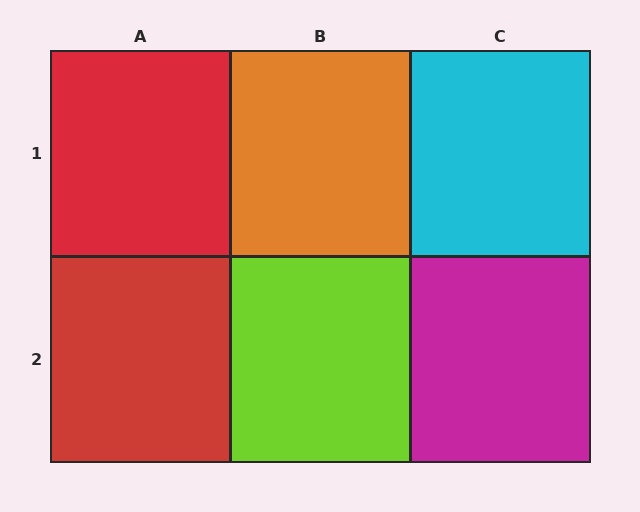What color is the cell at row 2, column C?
Magenta.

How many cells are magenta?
1 cell is magenta.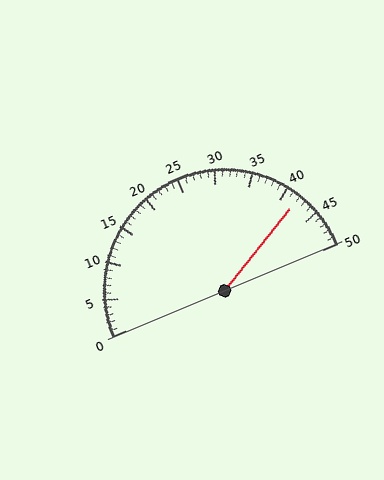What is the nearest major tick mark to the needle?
The nearest major tick mark is 40.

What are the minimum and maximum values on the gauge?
The gauge ranges from 0 to 50.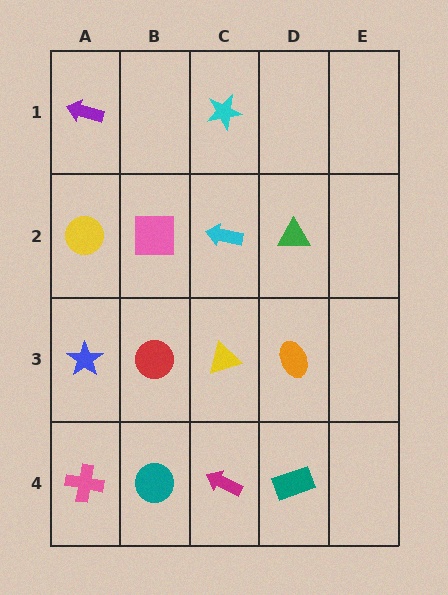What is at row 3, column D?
An orange ellipse.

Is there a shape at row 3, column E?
No, that cell is empty.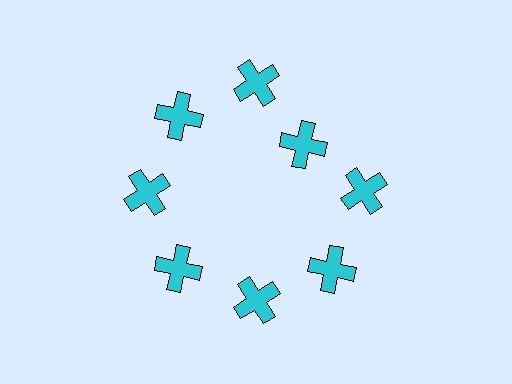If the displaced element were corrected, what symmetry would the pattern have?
It would have 8-fold rotational symmetry — the pattern would map onto itself every 45 degrees.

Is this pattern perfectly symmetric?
No. The 8 cyan crosses are arranged in a ring, but one element near the 2 o'clock position is pulled inward toward the center, breaking the 8-fold rotational symmetry.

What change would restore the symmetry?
The symmetry would be restored by moving it outward, back onto the ring so that all 8 crosses sit at equal angles and equal distance from the center.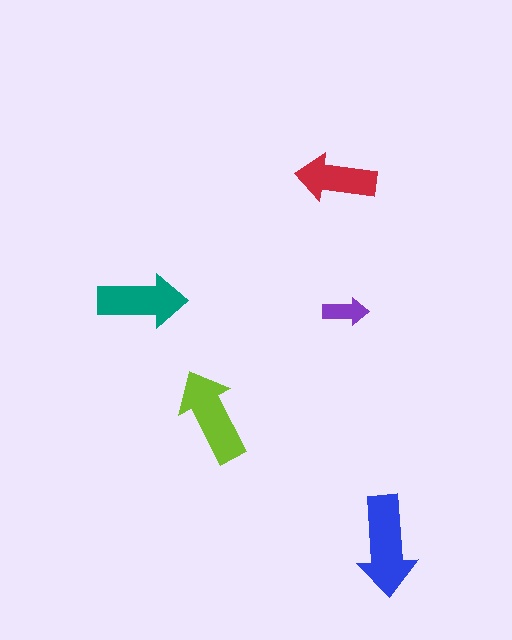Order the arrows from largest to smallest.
the blue one, the lime one, the teal one, the red one, the purple one.